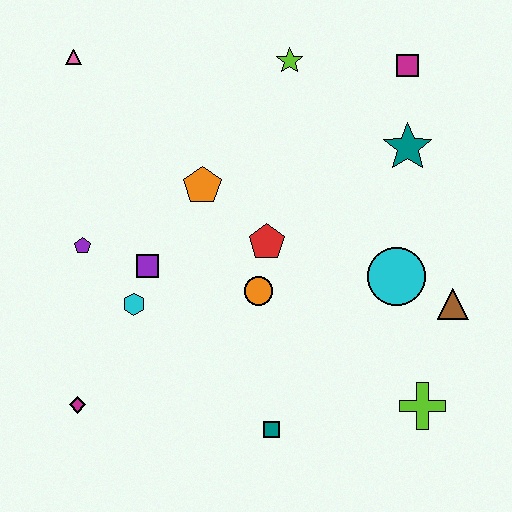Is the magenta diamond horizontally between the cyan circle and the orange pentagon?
No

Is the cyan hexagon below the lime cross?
No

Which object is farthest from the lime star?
The magenta diamond is farthest from the lime star.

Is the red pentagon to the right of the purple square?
Yes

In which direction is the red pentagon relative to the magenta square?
The red pentagon is below the magenta square.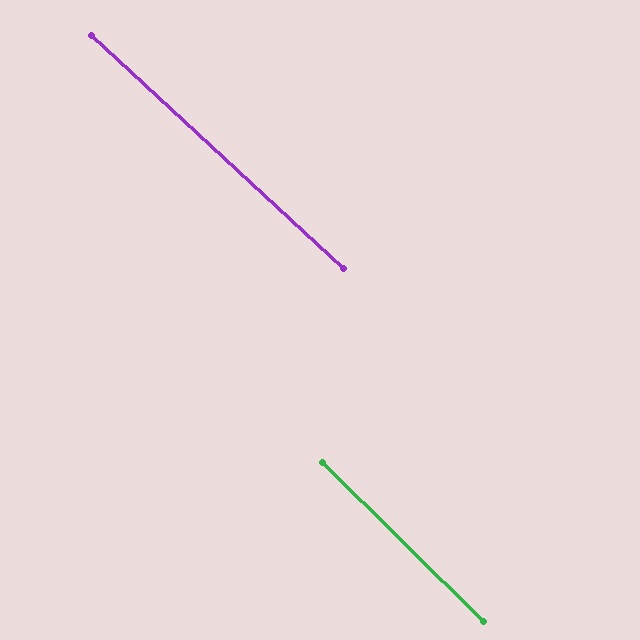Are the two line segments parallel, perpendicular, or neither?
Parallel — their directions differ by only 1.8°.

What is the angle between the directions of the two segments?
Approximately 2 degrees.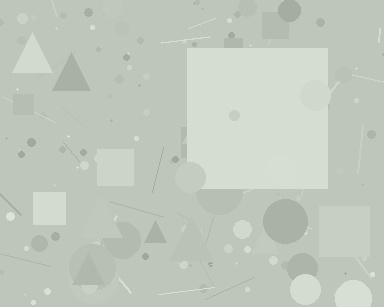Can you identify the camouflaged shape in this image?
The camouflaged shape is a square.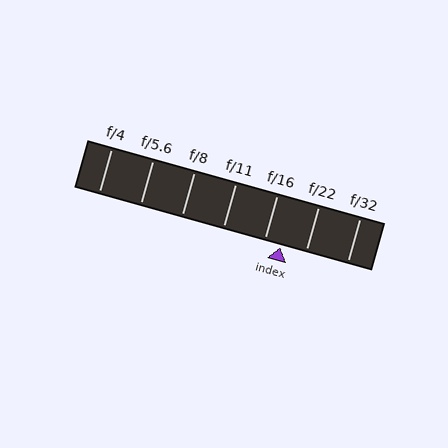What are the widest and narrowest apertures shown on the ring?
The widest aperture shown is f/4 and the narrowest is f/32.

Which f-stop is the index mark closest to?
The index mark is closest to f/16.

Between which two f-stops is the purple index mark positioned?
The index mark is between f/16 and f/22.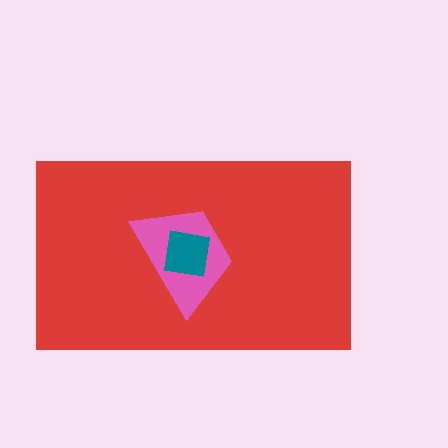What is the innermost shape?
The teal square.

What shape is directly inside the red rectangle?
The pink trapezoid.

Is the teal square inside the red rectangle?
Yes.